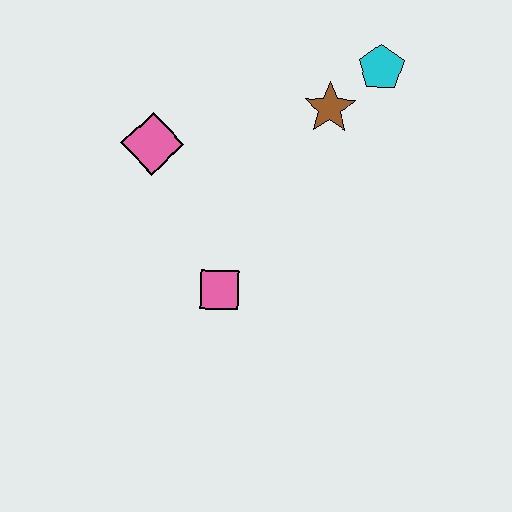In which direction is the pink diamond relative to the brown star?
The pink diamond is to the left of the brown star.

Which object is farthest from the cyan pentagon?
The pink square is farthest from the cyan pentagon.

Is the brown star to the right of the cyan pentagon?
No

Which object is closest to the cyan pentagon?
The brown star is closest to the cyan pentagon.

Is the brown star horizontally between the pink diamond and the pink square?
No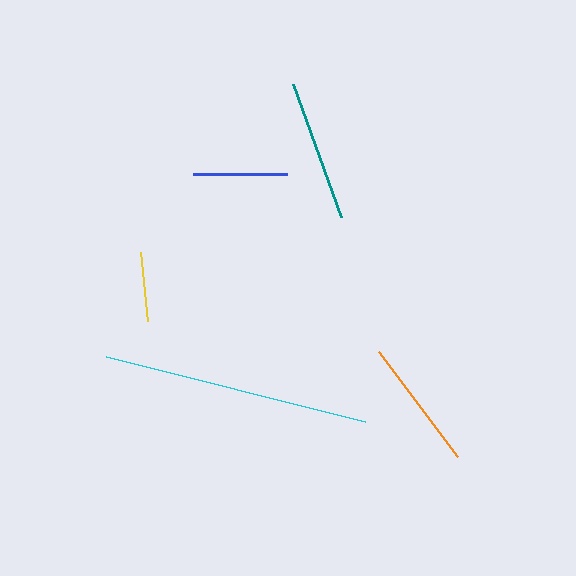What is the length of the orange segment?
The orange segment is approximately 131 pixels long.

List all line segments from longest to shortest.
From longest to shortest: cyan, teal, orange, blue, yellow.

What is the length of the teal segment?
The teal segment is approximately 142 pixels long.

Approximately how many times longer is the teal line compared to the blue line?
The teal line is approximately 1.5 times the length of the blue line.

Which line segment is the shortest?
The yellow line is the shortest at approximately 69 pixels.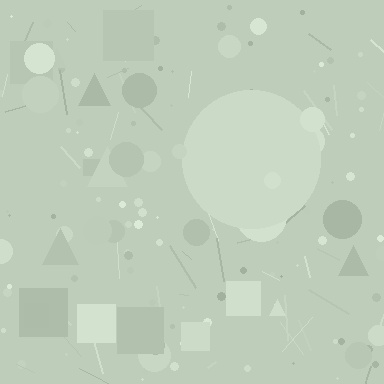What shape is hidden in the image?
A circle is hidden in the image.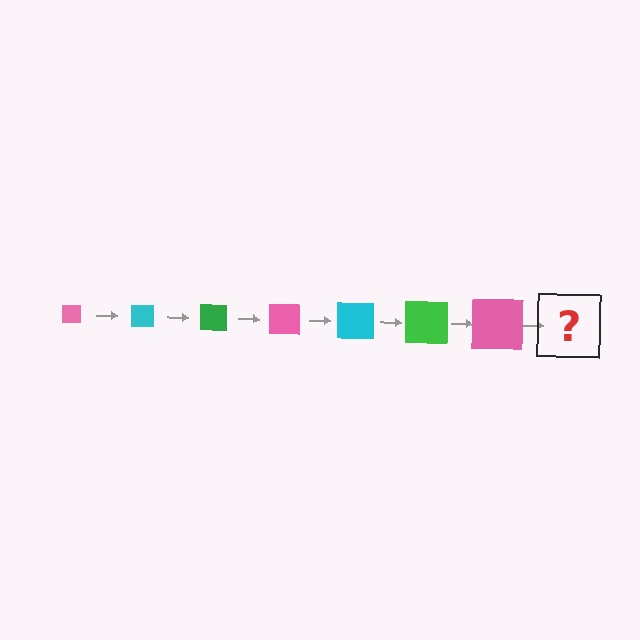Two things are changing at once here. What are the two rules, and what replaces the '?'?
The two rules are that the square grows larger each step and the color cycles through pink, cyan, and green. The '?' should be a cyan square, larger than the previous one.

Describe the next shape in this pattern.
It should be a cyan square, larger than the previous one.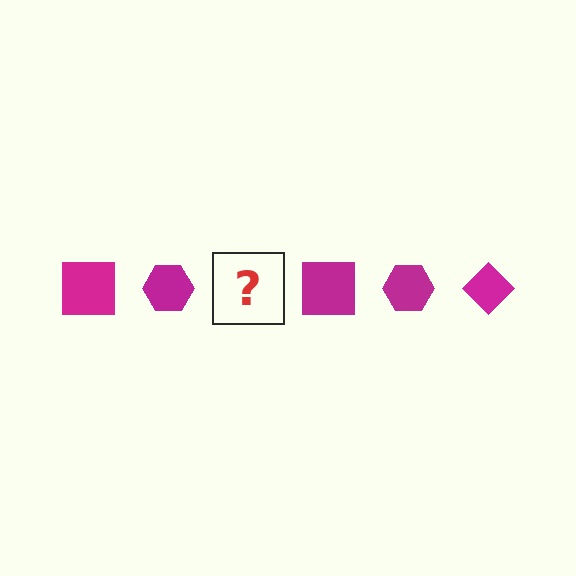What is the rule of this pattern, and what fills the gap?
The rule is that the pattern cycles through square, hexagon, diamond shapes in magenta. The gap should be filled with a magenta diamond.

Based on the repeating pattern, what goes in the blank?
The blank should be a magenta diamond.